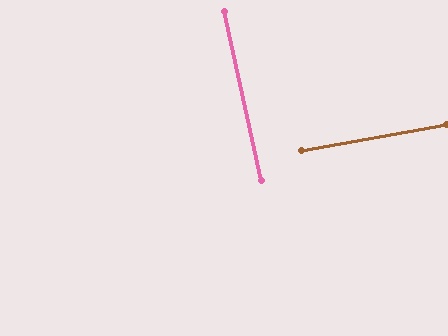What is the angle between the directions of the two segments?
Approximately 88 degrees.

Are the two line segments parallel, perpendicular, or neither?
Perpendicular — they meet at approximately 88°.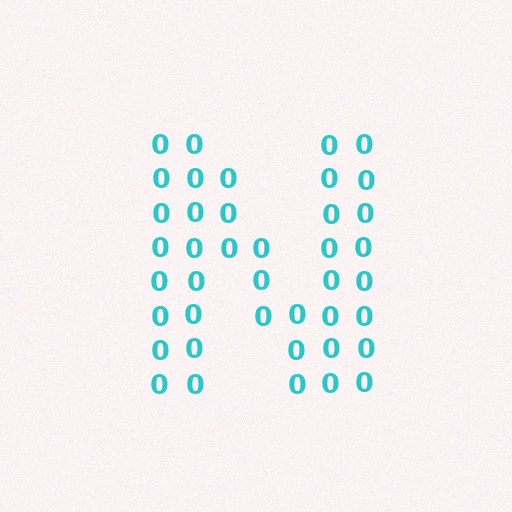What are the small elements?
The small elements are digit 0's.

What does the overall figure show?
The overall figure shows the letter N.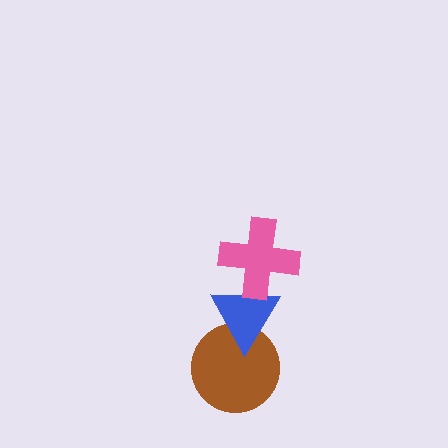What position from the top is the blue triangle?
The blue triangle is 2nd from the top.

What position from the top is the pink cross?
The pink cross is 1st from the top.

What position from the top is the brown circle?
The brown circle is 3rd from the top.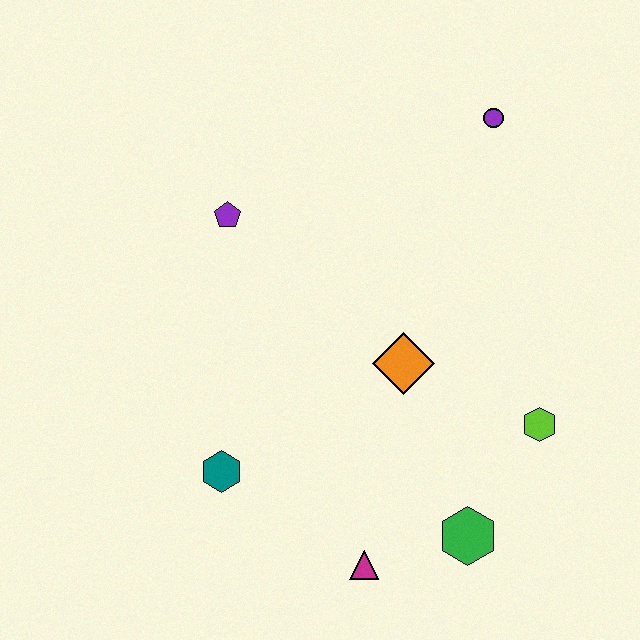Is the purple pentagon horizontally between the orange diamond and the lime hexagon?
No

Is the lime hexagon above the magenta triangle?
Yes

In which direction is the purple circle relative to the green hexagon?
The purple circle is above the green hexagon.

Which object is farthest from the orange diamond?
The purple circle is farthest from the orange diamond.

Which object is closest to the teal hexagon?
The magenta triangle is closest to the teal hexagon.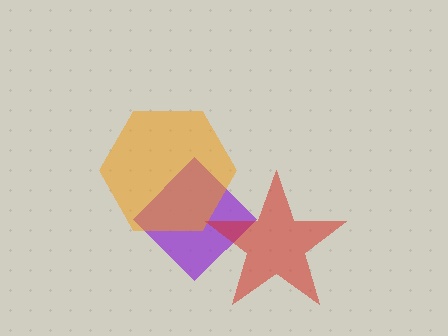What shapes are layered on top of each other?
The layered shapes are: a purple diamond, an orange hexagon, a red star.